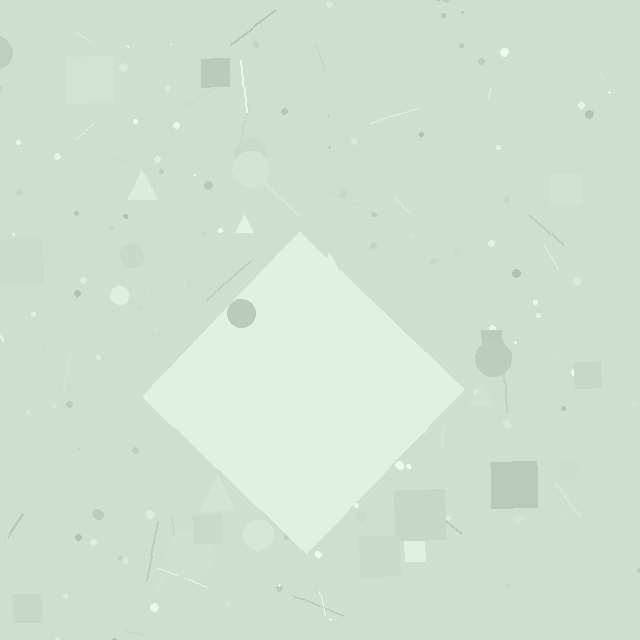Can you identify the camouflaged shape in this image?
The camouflaged shape is a diamond.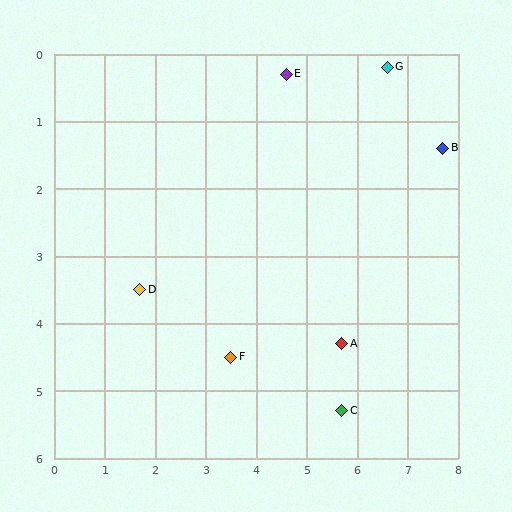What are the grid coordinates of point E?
Point E is at approximately (4.6, 0.3).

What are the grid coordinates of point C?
Point C is at approximately (5.7, 5.3).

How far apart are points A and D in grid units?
Points A and D are about 4.1 grid units apart.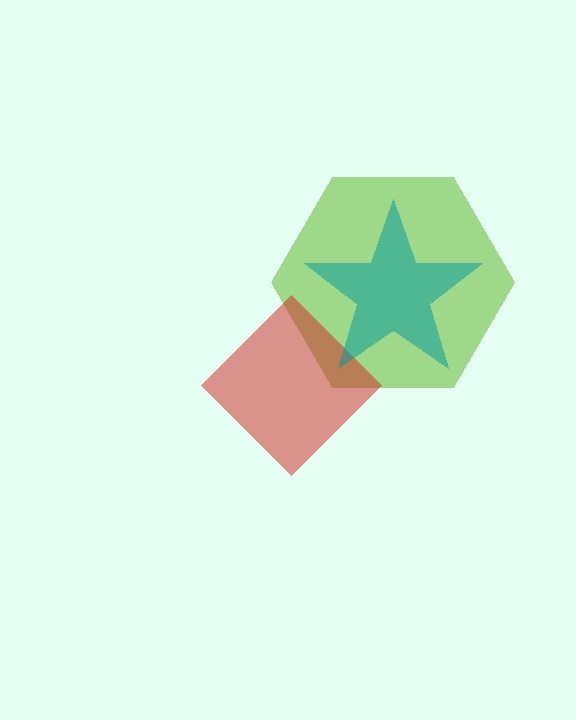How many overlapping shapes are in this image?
There are 3 overlapping shapes in the image.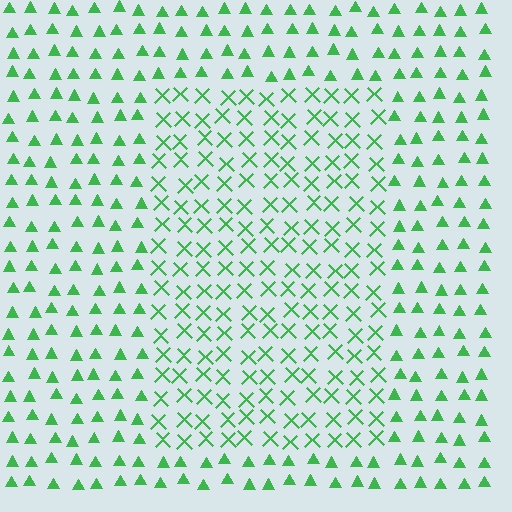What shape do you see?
I see a rectangle.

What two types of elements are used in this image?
The image uses X marks inside the rectangle region and triangles outside it.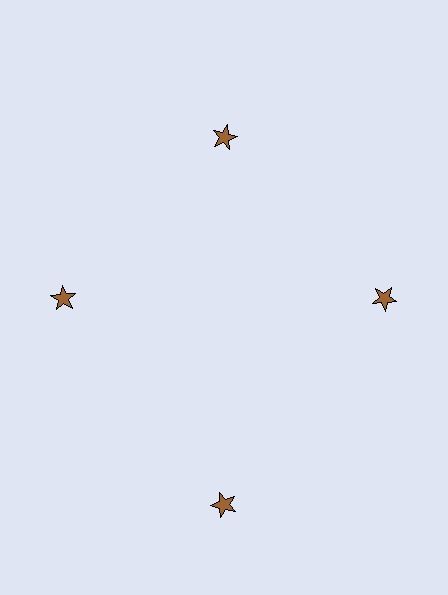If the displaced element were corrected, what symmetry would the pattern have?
It would have 4-fold rotational symmetry — the pattern would map onto itself every 90 degrees.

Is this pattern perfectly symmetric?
No. The 4 brown stars are arranged in a ring, but one element near the 6 o'clock position is pushed outward from the center, breaking the 4-fold rotational symmetry.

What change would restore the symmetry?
The symmetry would be restored by moving it inward, back onto the ring so that all 4 stars sit at equal angles and equal distance from the center.